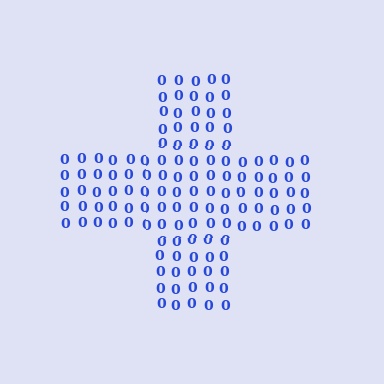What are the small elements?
The small elements are digit 0's.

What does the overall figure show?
The overall figure shows a cross.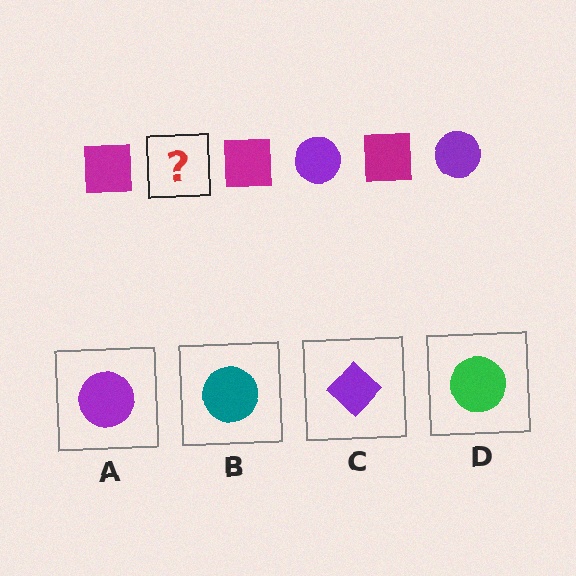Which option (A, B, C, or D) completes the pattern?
A.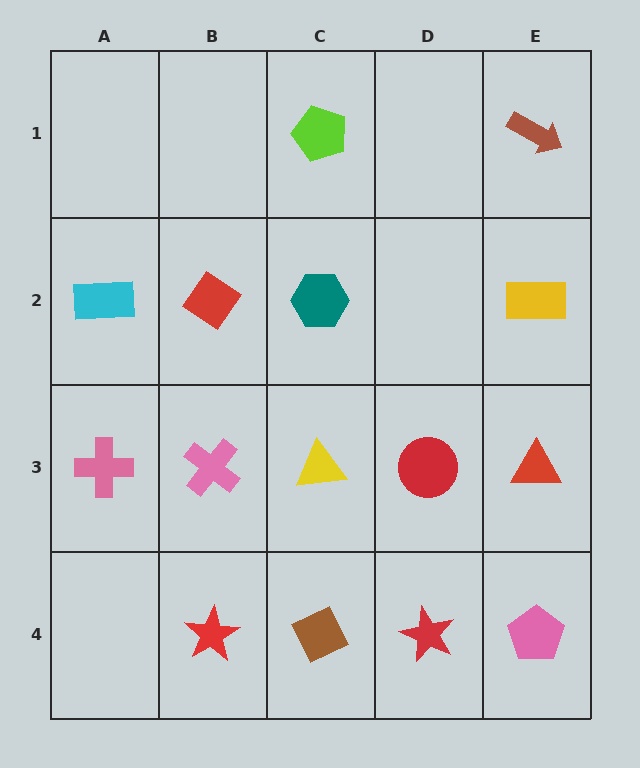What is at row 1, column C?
A lime pentagon.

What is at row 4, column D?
A red star.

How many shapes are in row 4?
4 shapes.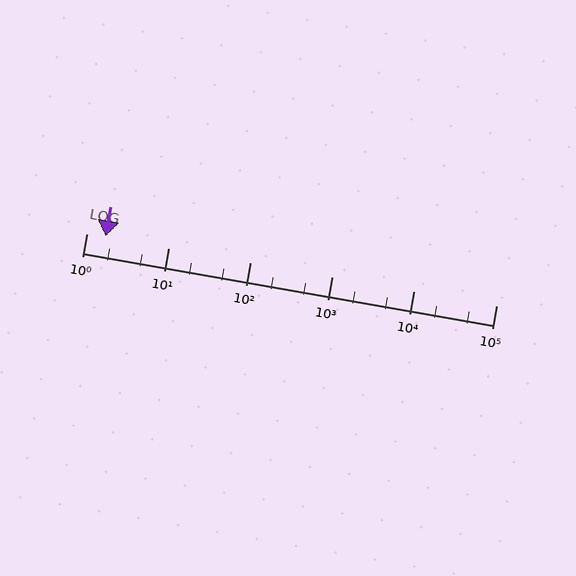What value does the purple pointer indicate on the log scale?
The pointer indicates approximately 1.7.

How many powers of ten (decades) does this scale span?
The scale spans 5 decades, from 1 to 100000.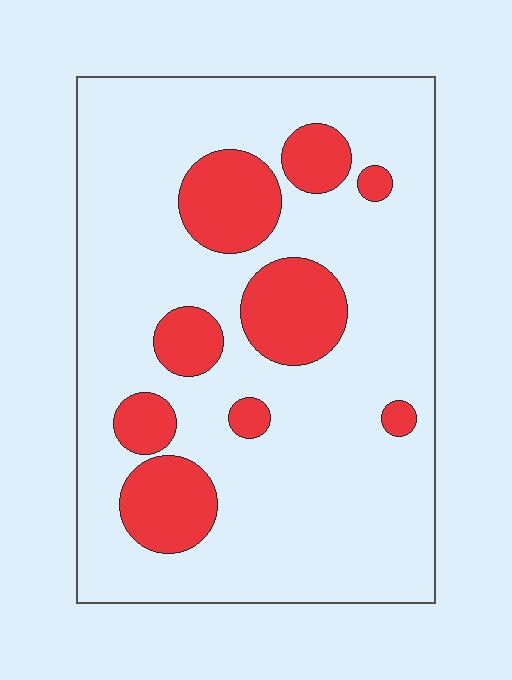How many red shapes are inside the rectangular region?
9.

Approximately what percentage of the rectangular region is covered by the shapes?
Approximately 20%.